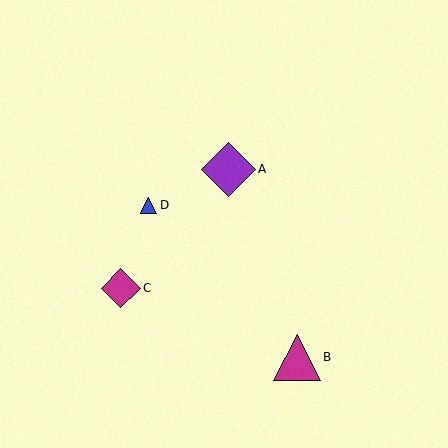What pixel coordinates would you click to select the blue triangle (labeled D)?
Click at (148, 206) to select the blue triangle D.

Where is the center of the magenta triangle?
The center of the magenta triangle is at (297, 357).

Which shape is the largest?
The purple diamond (labeled A) is the largest.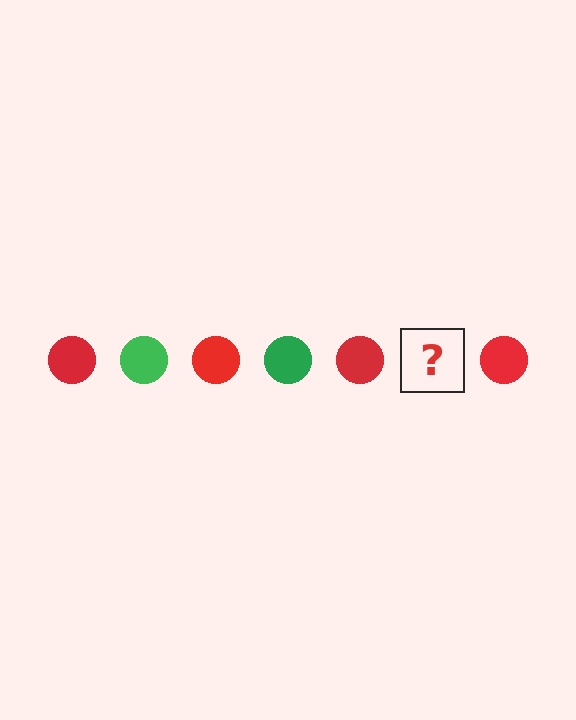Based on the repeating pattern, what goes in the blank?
The blank should be a green circle.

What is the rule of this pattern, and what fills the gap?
The rule is that the pattern cycles through red, green circles. The gap should be filled with a green circle.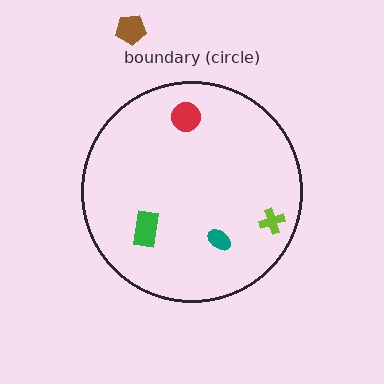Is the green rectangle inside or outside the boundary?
Inside.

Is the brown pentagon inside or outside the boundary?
Outside.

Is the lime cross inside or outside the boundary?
Inside.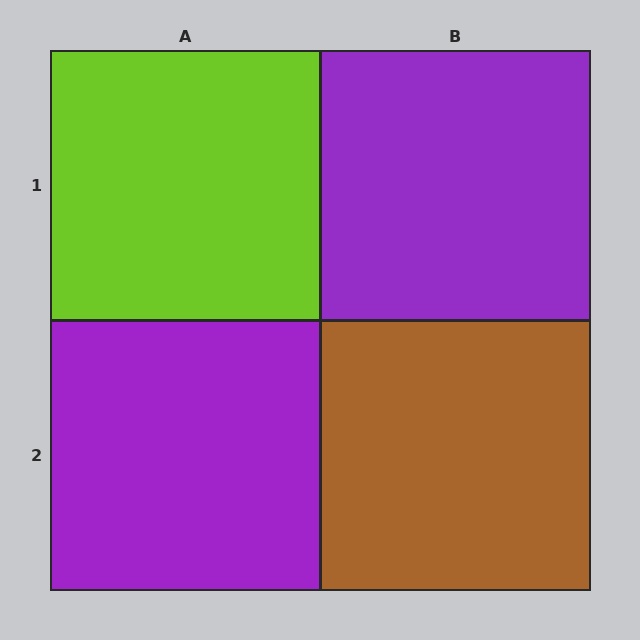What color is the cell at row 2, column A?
Purple.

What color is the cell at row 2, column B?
Brown.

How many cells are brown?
1 cell is brown.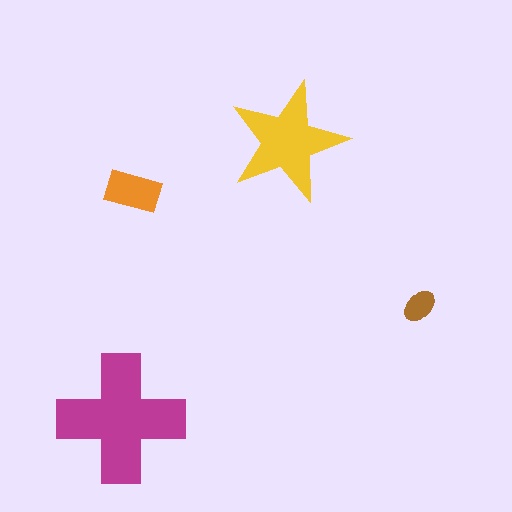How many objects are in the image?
There are 4 objects in the image.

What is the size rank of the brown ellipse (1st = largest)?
4th.